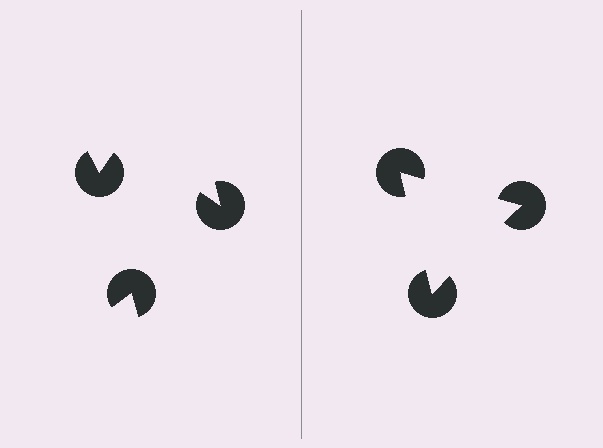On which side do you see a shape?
An illusory triangle appears on the right side. On the left side the wedge cuts are rotated, so no coherent shape forms.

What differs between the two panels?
The pac-man discs are positioned identically on both sides; only the wedge orientations differ. On the right they align to a triangle; on the left they are misaligned.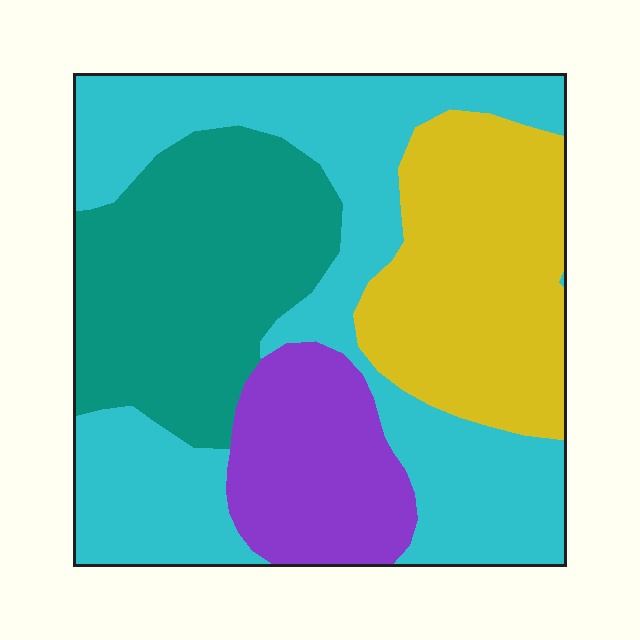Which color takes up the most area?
Cyan, at roughly 40%.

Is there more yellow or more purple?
Yellow.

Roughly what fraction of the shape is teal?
Teal covers about 25% of the shape.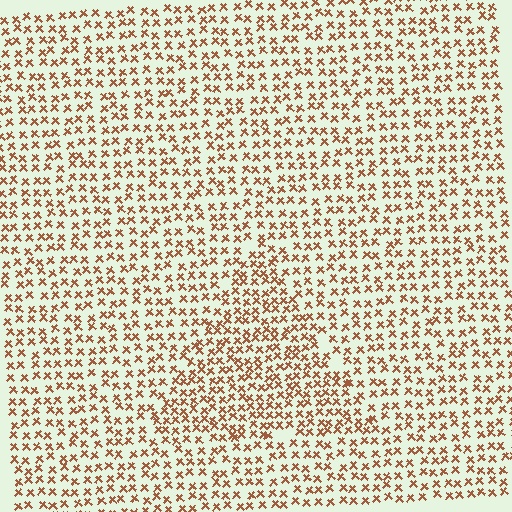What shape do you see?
I see a triangle.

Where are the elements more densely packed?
The elements are more densely packed inside the triangle boundary.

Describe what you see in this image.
The image contains small brown elements arranged at two different densities. A triangle-shaped region is visible where the elements are more densely packed than the surrounding area.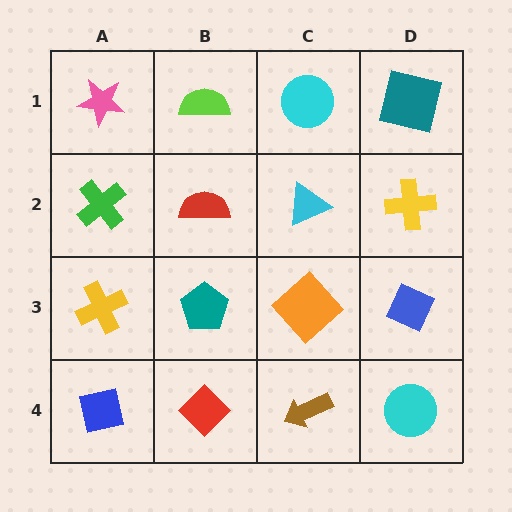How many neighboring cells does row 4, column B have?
3.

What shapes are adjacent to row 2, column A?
A pink star (row 1, column A), a yellow cross (row 3, column A), a red semicircle (row 2, column B).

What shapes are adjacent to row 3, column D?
A yellow cross (row 2, column D), a cyan circle (row 4, column D), an orange diamond (row 3, column C).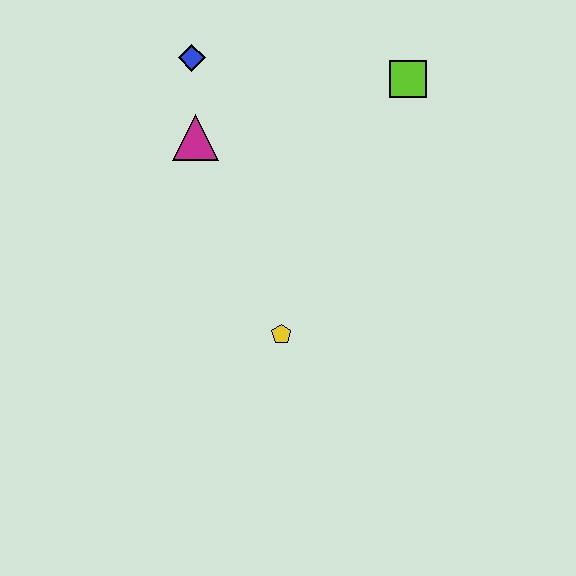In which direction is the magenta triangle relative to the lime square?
The magenta triangle is to the left of the lime square.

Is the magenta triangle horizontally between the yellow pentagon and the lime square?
No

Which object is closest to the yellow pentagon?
The magenta triangle is closest to the yellow pentagon.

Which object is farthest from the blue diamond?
The yellow pentagon is farthest from the blue diamond.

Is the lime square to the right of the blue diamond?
Yes